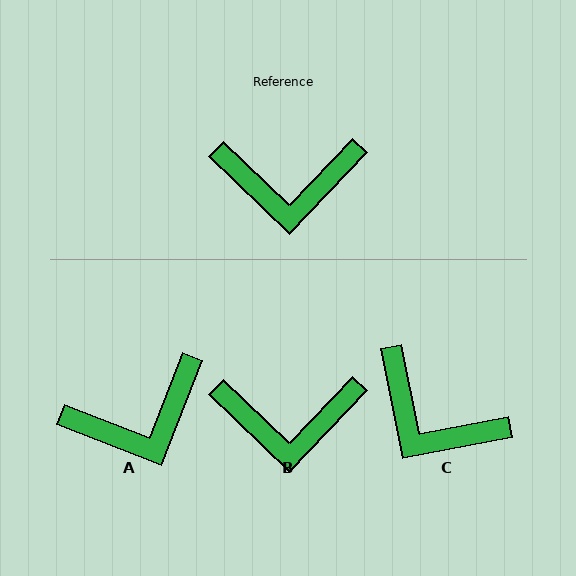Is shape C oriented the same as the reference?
No, it is off by about 35 degrees.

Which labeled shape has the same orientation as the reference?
B.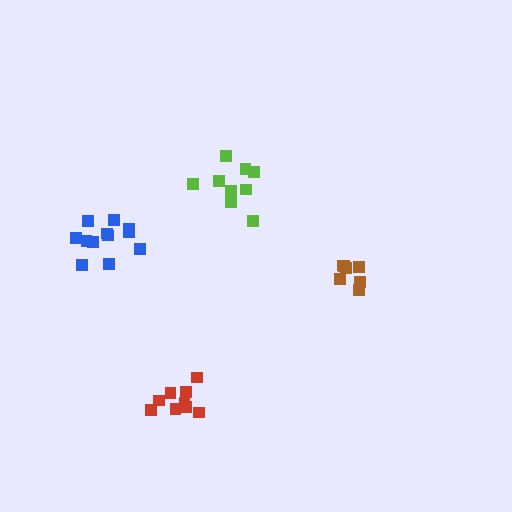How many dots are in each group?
Group 1: 12 dots, Group 2: 9 dots, Group 3: 9 dots, Group 4: 7 dots (37 total).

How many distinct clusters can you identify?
There are 4 distinct clusters.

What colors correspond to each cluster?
The clusters are colored: blue, lime, red, brown.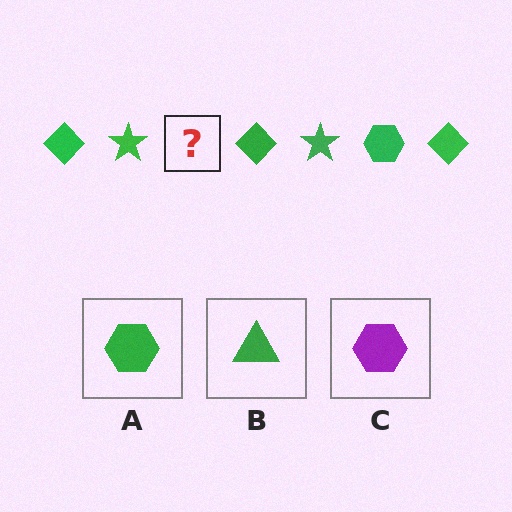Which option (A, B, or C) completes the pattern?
A.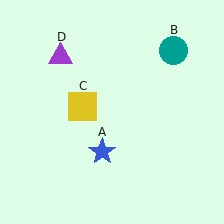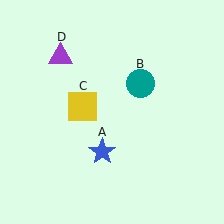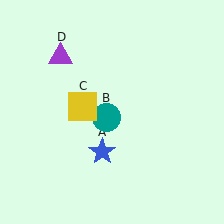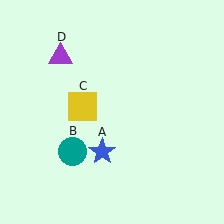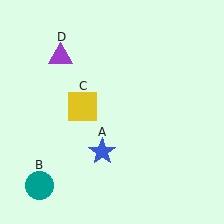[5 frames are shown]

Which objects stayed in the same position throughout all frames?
Blue star (object A) and yellow square (object C) and purple triangle (object D) remained stationary.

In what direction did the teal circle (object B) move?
The teal circle (object B) moved down and to the left.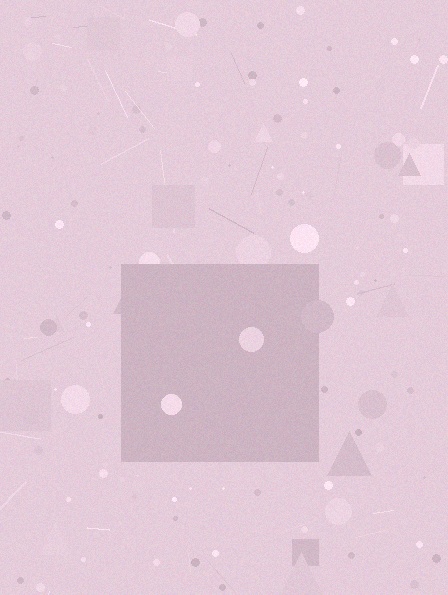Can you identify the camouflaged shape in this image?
The camouflaged shape is a square.